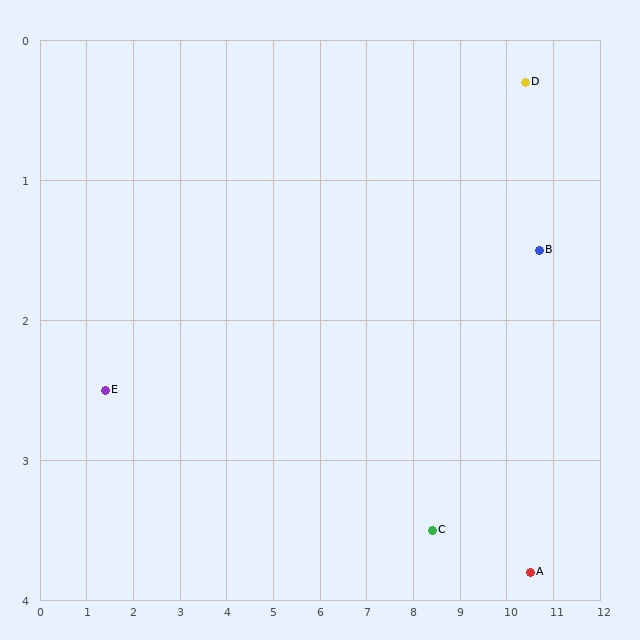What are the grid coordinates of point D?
Point D is at approximately (10.4, 0.3).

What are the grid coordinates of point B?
Point B is at approximately (10.7, 1.5).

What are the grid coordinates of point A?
Point A is at approximately (10.5, 3.8).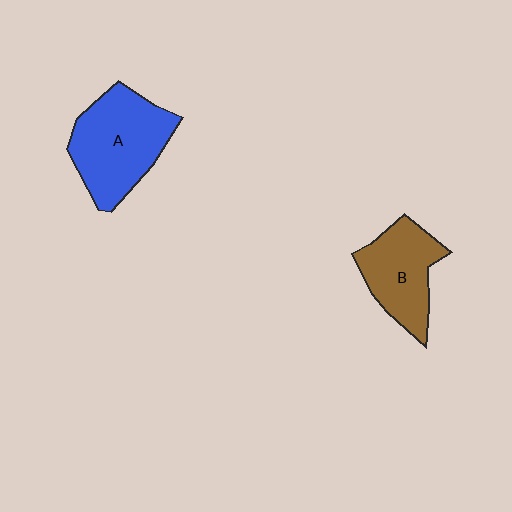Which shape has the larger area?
Shape A (blue).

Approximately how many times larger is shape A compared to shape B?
Approximately 1.3 times.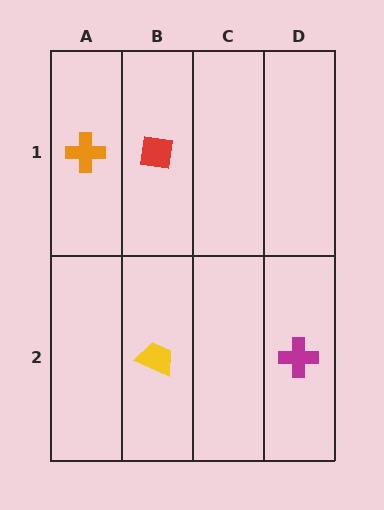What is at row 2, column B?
A yellow trapezoid.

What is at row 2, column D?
A magenta cross.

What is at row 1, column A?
An orange cross.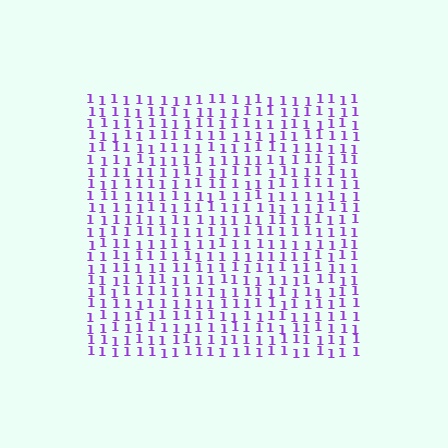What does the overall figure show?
The overall figure shows a square.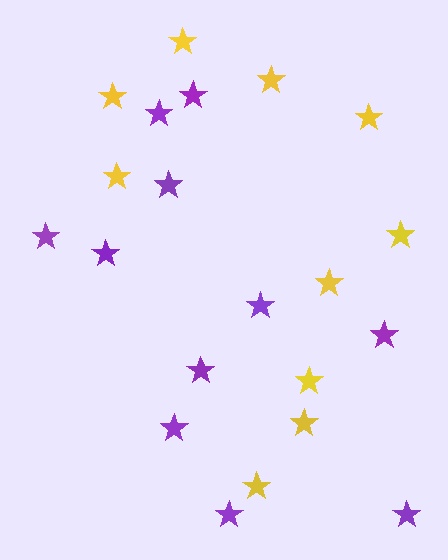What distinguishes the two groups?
There are 2 groups: one group of purple stars (11) and one group of yellow stars (10).